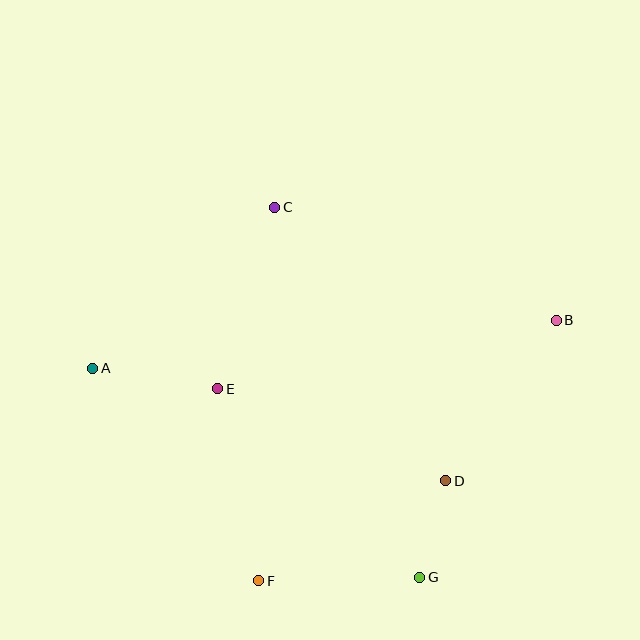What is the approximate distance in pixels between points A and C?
The distance between A and C is approximately 243 pixels.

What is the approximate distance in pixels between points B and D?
The distance between B and D is approximately 195 pixels.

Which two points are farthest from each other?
Points A and B are farthest from each other.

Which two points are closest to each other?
Points D and G are closest to each other.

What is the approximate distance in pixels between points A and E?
The distance between A and E is approximately 126 pixels.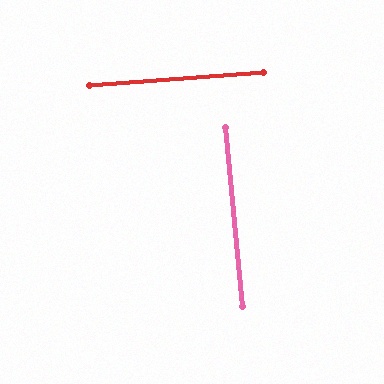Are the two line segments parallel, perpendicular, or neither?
Perpendicular — they meet at approximately 89°.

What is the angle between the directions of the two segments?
Approximately 89 degrees.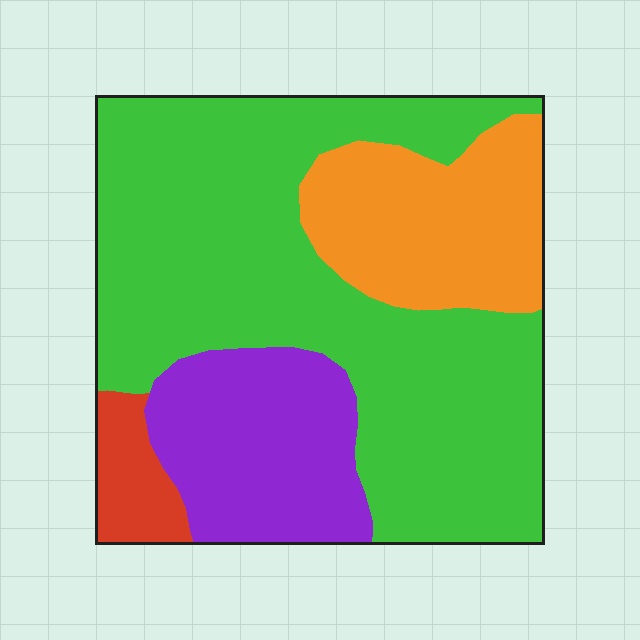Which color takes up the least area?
Red, at roughly 5%.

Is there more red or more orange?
Orange.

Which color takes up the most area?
Green, at roughly 60%.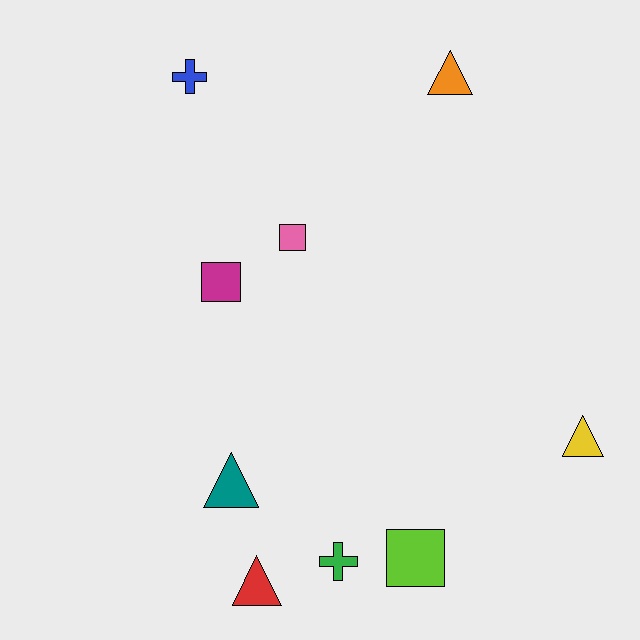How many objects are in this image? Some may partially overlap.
There are 9 objects.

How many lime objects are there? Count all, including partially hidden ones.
There is 1 lime object.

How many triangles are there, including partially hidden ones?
There are 4 triangles.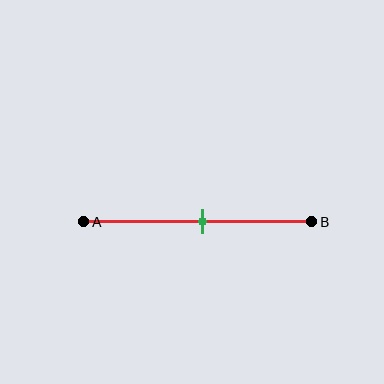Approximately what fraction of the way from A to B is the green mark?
The green mark is approximately 50% of the way from A to B.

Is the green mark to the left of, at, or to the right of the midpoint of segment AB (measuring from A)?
The green mark is approximately at the midpoint of segment AB.